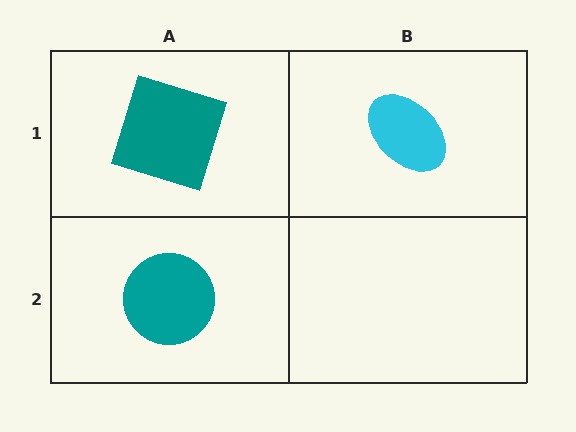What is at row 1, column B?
A cyan ellipse.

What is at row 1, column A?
A teal square.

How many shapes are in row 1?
2 shapes.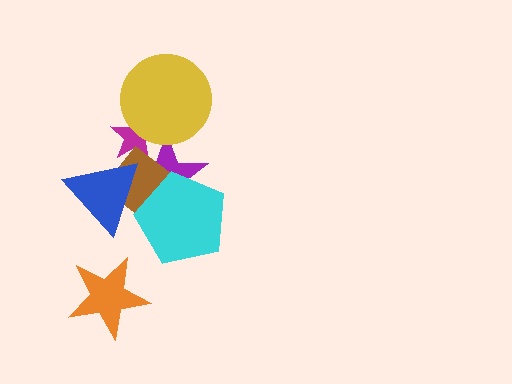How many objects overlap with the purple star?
5 objects overlap with the purple star.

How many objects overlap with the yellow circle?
2 objects overlap with the yellow circle.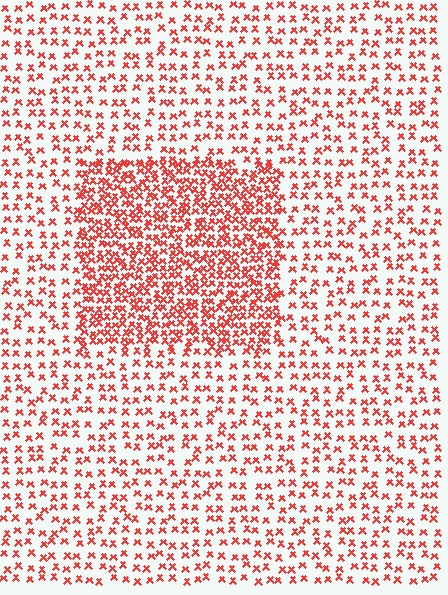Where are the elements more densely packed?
The elements are more densely packed inside the rectangle boundary.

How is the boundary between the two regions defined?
The boundary is defined by a change in element density (approximately 2.2x ratio). All elements are the same color, size, and shape.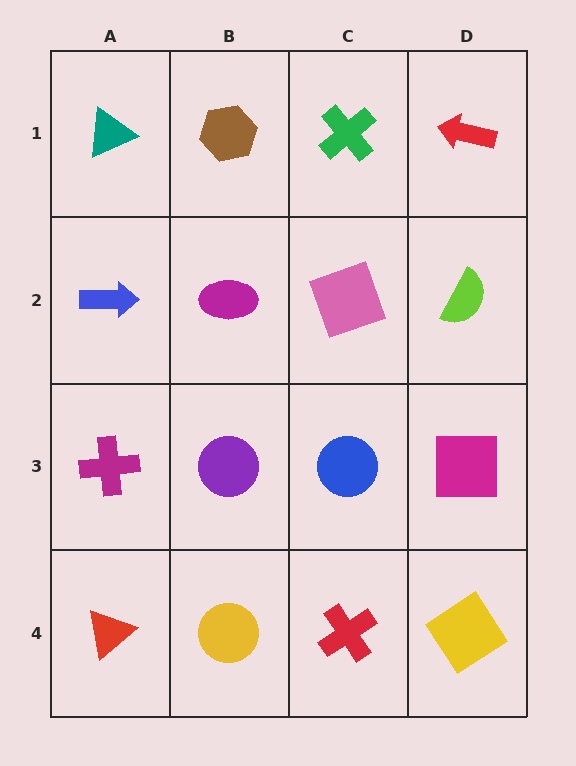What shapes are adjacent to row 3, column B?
A magenta ellipse (row 2, column B), a yellow circle (row 4, column B), a magenta cross (row 3, column A), a blue circle (row 3, column C).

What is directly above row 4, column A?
A magenta cross.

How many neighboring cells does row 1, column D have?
2.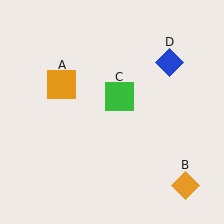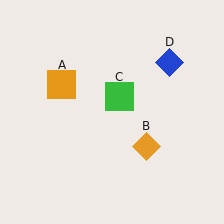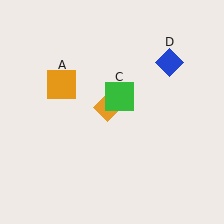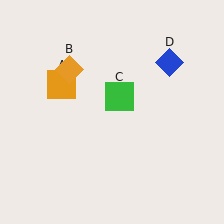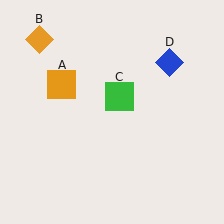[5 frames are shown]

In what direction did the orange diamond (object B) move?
The orange diamond (object B) moved up and to the left.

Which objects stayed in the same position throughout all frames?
Orange square (object A) and green square (object C) and blue diamond (object D) remained stationary.